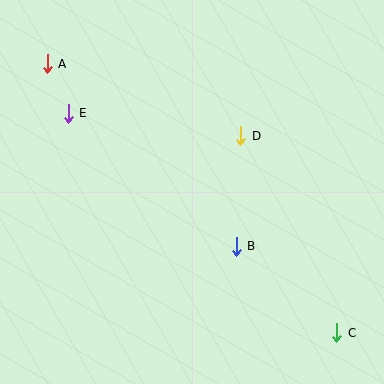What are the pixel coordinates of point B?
Point B is at (236, 246).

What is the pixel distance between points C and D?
The distance between C and D is 219 pixels.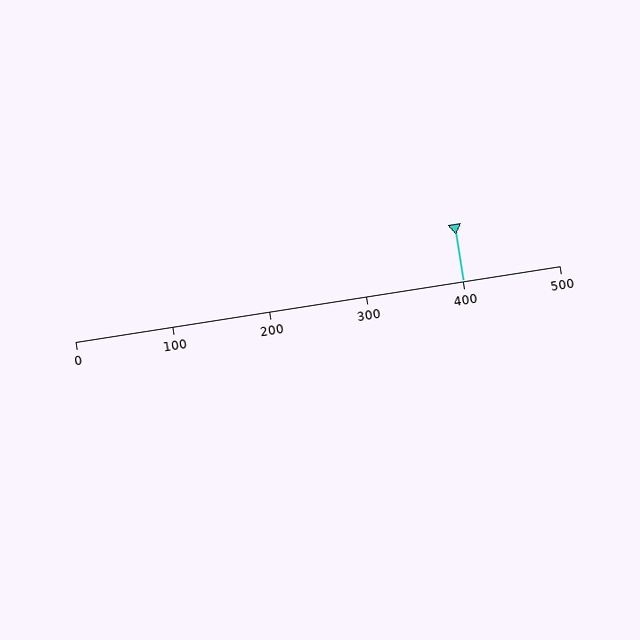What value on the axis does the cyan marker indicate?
The marker indicates approximately 400.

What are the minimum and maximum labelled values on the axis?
The axis runs from 0 to 500.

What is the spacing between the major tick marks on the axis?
The major ticks are spaced 100 apart.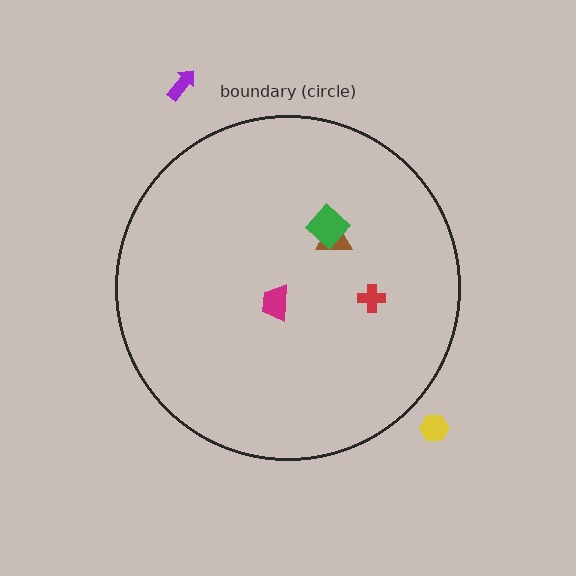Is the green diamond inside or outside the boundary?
Inside.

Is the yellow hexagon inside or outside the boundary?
Outside.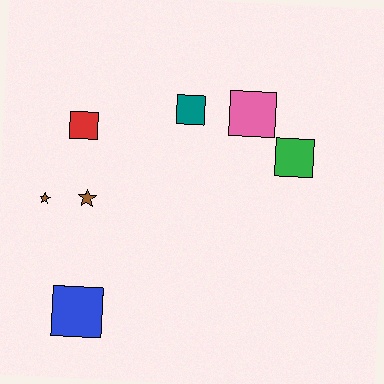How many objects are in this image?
There are 7 objects.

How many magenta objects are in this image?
There are no magenta objects.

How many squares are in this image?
There are 5 squares.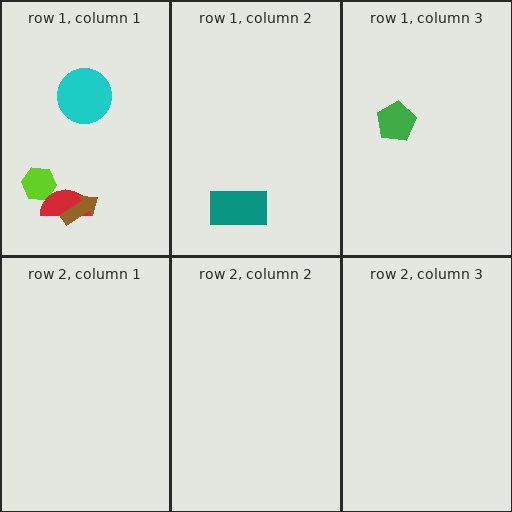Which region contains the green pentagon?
The row 1, column 3 region.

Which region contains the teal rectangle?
The row 1, column 2 region.